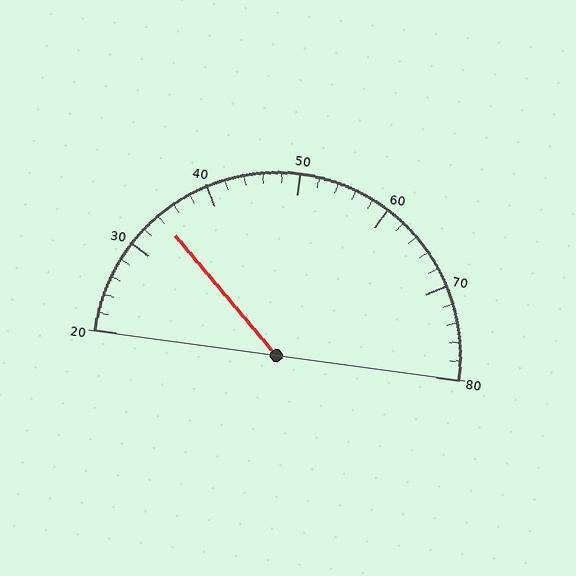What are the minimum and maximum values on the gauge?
The gauge ranges from 20 to 80.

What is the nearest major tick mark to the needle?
The nearest major tick mark is 30.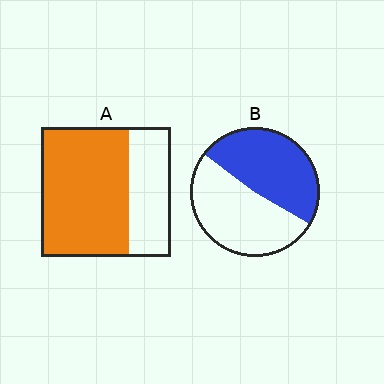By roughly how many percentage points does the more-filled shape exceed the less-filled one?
By roughly 20 percentage points (A over B).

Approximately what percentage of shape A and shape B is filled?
A is approximately 70% and B is approximately 50%.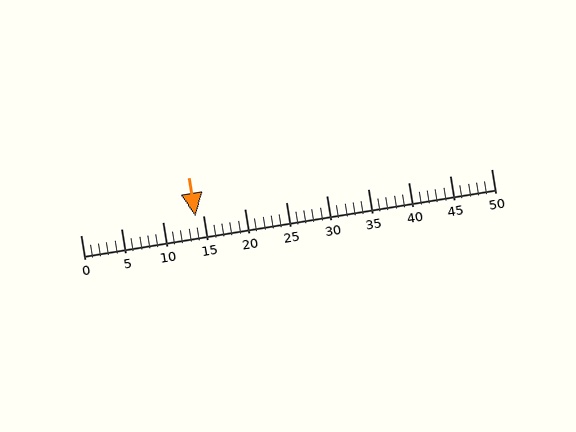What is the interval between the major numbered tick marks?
The major tick marks are spaced 5 units apart.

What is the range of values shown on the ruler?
The ruler shows values from 0 to 50.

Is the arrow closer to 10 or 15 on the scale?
The arrow is closer to 15.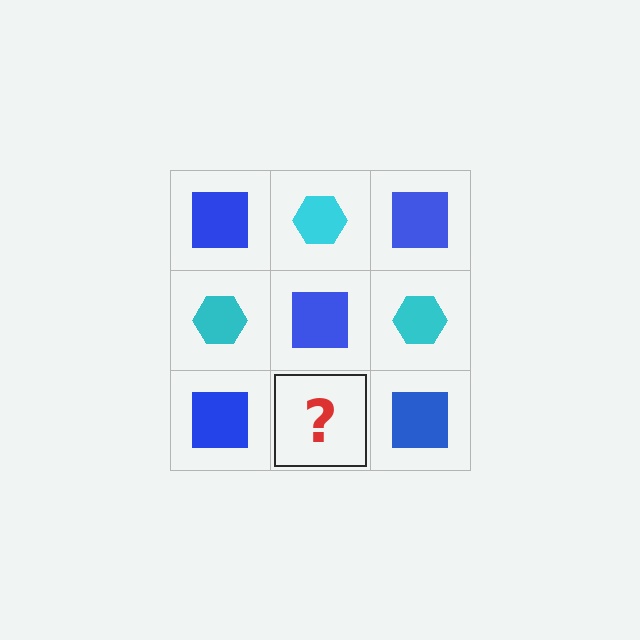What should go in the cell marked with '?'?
The missing cell should contain a cyan hexagon.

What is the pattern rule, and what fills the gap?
The rule is that it alternates blue square and cyan hexagon in a checkerboard pattern. The gap should be filled with a cyan hexagon.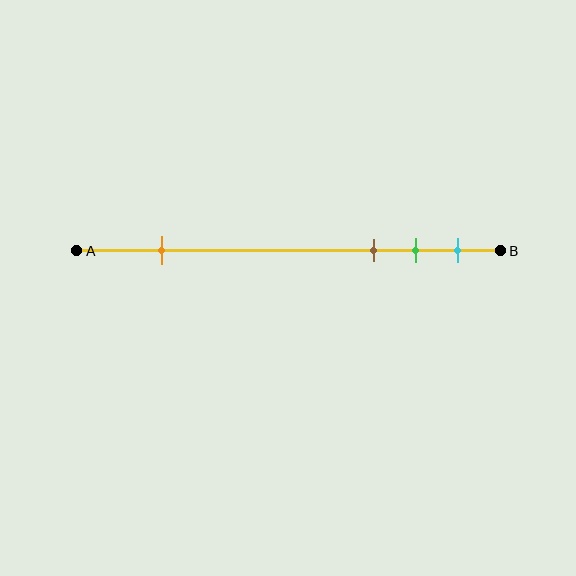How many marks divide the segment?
There are 4 marks dividing the segment.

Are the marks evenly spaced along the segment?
No, the marks are not evenly spaced.